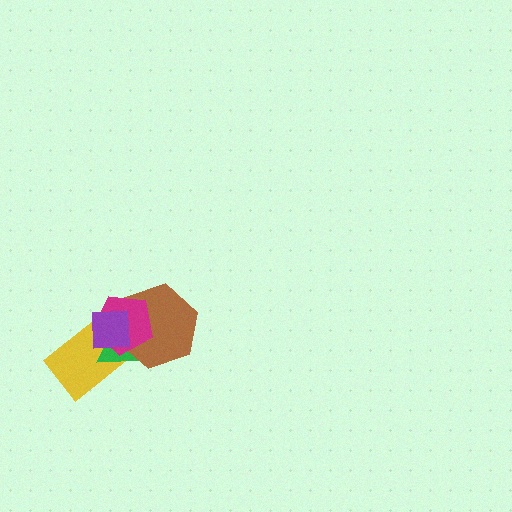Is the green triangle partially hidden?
Yes, it is partially covered by another shape.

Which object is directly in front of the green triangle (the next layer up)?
The brown hexagon is directly in front of the green triangle.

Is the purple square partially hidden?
No, no other shape covers it.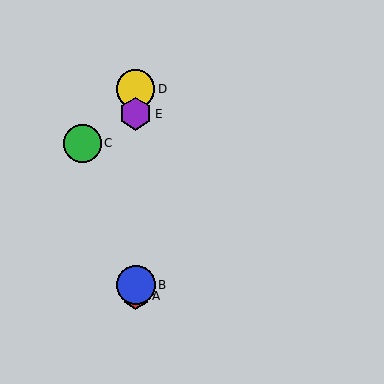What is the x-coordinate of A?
Object A is at x≈136.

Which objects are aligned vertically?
Objects A, B, D, E are aligned vertically.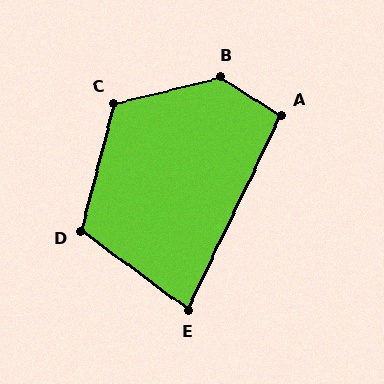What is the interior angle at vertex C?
Approximately 118 degrees (obtuse).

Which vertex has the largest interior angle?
B, at approximately 134 degrees.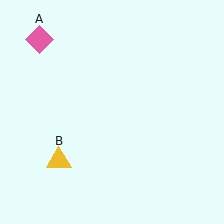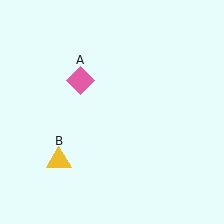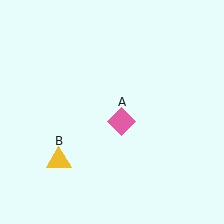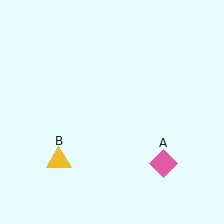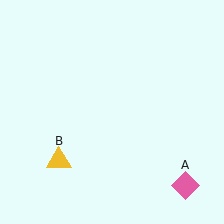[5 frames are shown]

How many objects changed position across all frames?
1 object changed position: pink diamond (object A).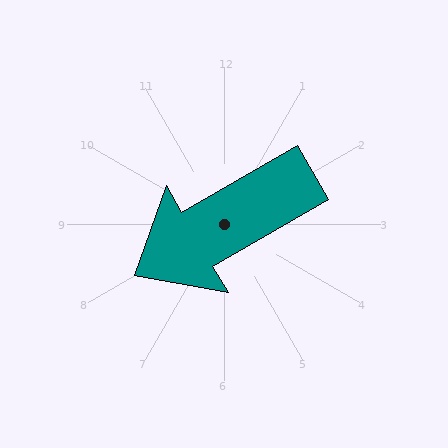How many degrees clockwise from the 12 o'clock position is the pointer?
Approximately 240 degrees.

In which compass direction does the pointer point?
Southwest.